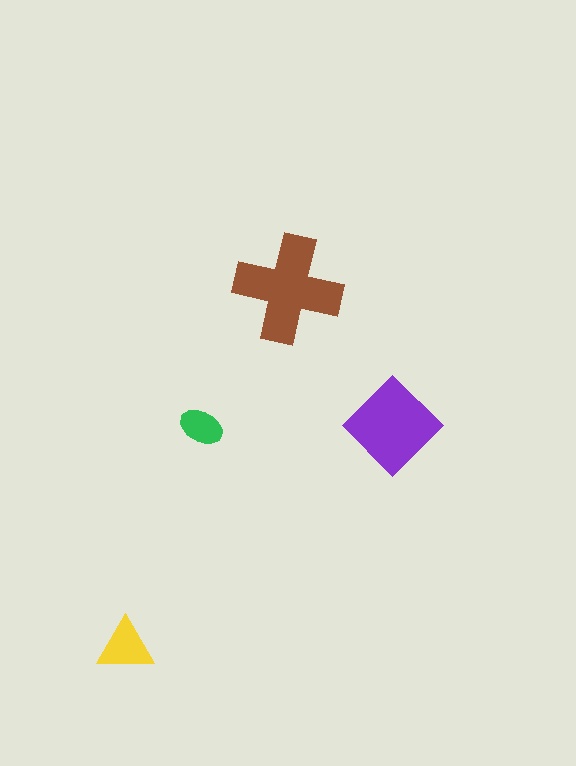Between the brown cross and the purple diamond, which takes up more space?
The brown cross.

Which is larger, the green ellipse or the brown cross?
The brown cross.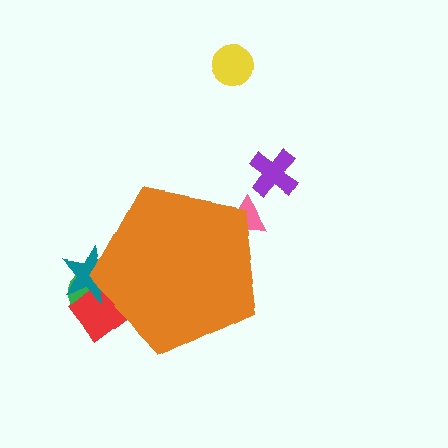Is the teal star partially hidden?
Yes, the teal star is partially hidden behind the orange pentagon.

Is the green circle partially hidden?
Yes, the green circle is partially hidden behind the orange pentagon.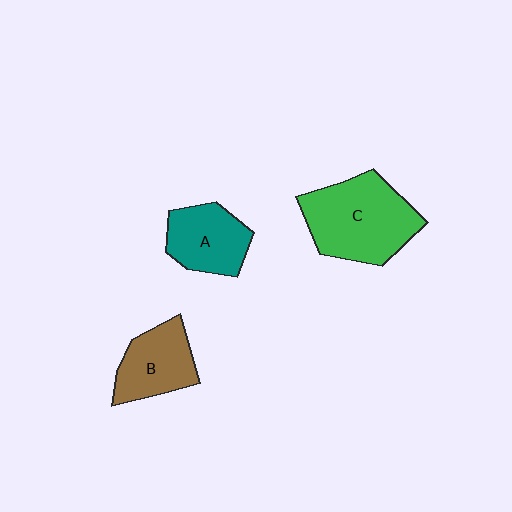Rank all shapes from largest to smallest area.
From largest to smallest: C (green), B (brown), A (teal).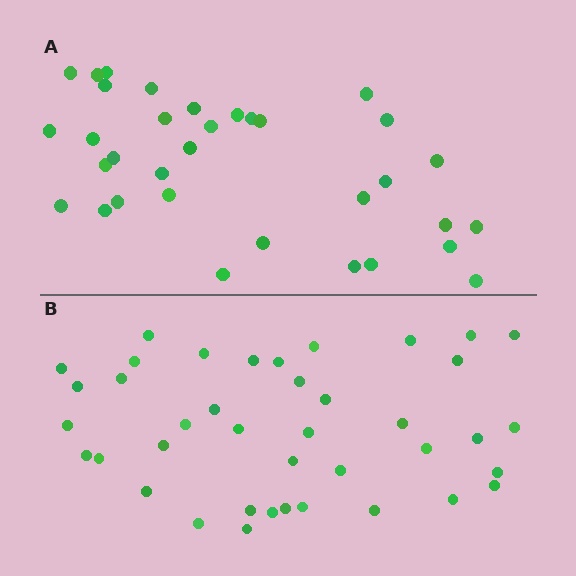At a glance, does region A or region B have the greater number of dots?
Region B (the bottom region) has more dots.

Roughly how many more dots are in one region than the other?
Region B has about 6 more dots than region A.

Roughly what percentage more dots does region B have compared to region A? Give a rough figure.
About 20% more.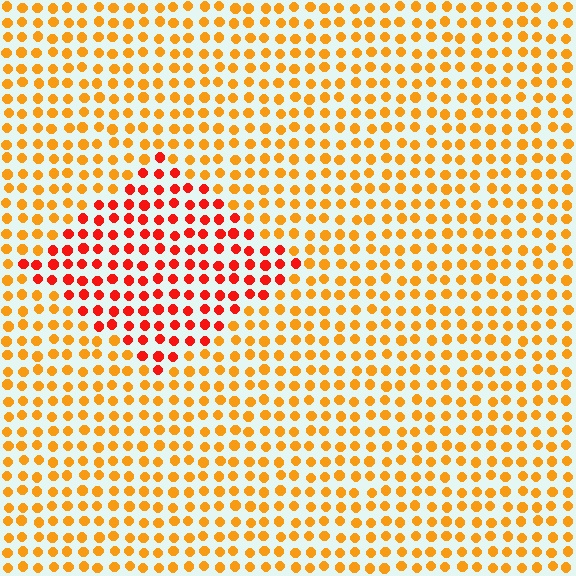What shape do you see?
I see a diamond.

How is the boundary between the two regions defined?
The boundary is defined purely by a slight shift in hue (about 36 degrees). Spacing, size, and orientation are identical on both sides.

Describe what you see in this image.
The image is filled with small orange elements in a uniform arrangement. A diamond-shaped region is visible where the elements are tinted to a slightly different hue, forming a subtle color boundary.